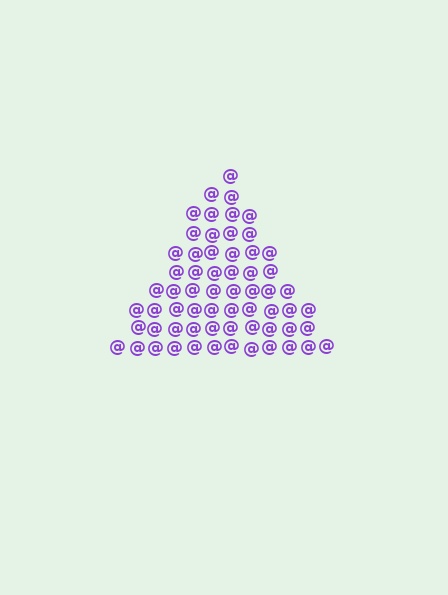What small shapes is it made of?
It is made of small at signs.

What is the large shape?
The large shape is a triangle.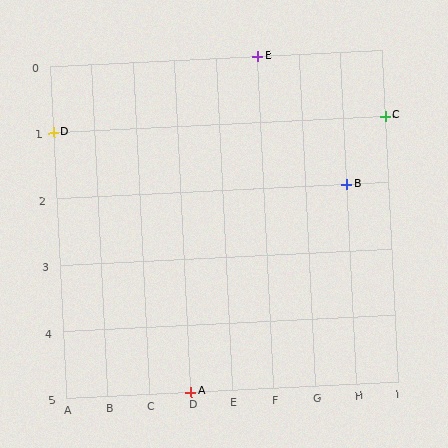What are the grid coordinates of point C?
Point C is at grid coordinates (I, 1).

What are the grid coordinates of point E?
Point E is at grid coordinates (F, 0).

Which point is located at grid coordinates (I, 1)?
Point C is at (I, 1).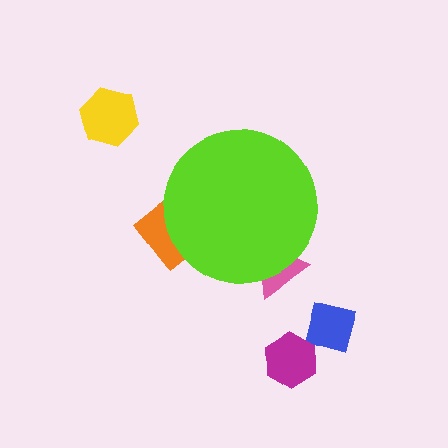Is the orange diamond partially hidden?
Yes, the orange diamond is partially hidden behind the lime circle.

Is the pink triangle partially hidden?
Yes, the pink triangle is partially hidden behind the lime circle.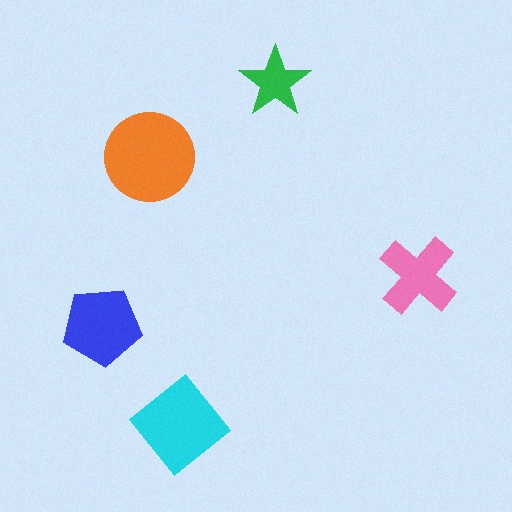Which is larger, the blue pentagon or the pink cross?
The blue pentagon.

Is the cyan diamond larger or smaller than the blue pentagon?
Larger.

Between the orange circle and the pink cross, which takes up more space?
The orange circle.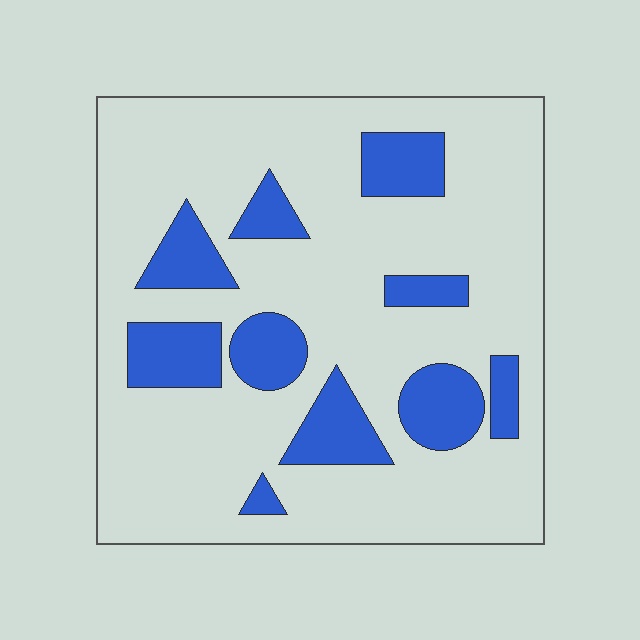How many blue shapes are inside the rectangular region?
10.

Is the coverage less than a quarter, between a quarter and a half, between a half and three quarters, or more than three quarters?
Less than a quarter.